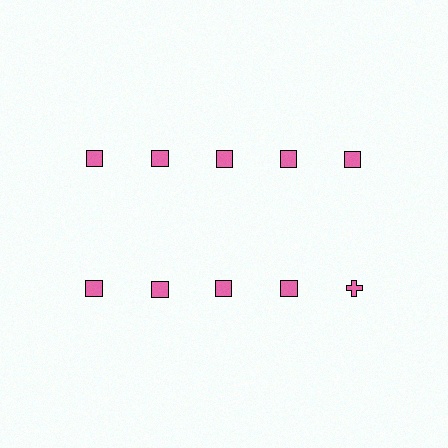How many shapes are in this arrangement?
There are 10 shapes arranged in a grid pattern.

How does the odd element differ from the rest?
It has a different shape: cross instead of square.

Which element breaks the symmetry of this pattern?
The pink cross in the second row, rightmost column breaks the symmetry. All other shapes are pink squares.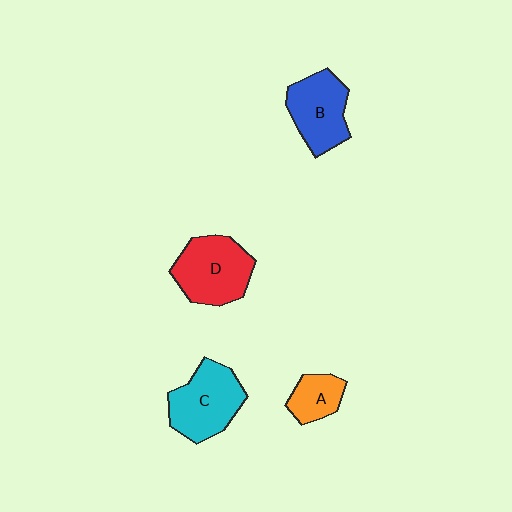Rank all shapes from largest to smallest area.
From largest to smallest: D (red), C (cyan), B (blue), A (orange).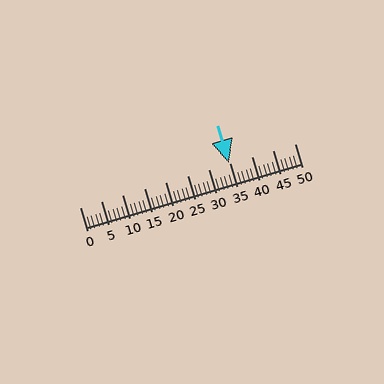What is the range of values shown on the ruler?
The ruler shows values from 0 to 50.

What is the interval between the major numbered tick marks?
The major tick marks are spaced 5 units apart.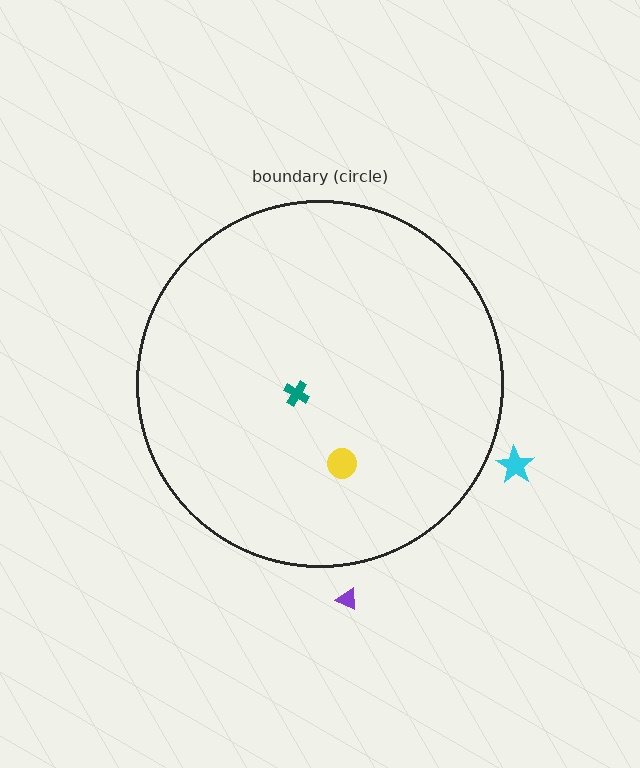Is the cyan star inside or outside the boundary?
Outside.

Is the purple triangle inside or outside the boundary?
Outside.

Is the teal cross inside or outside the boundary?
Inside.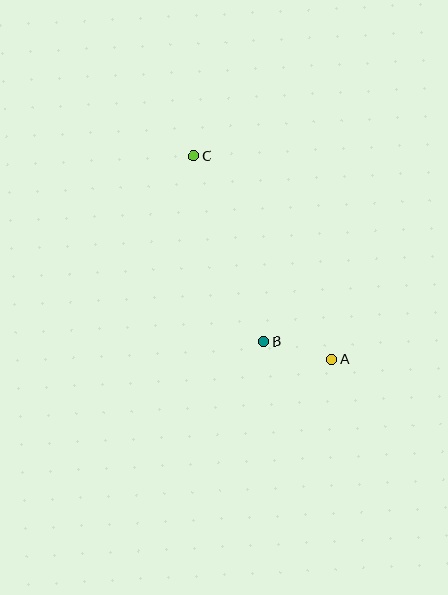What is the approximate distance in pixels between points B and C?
The distance between B and C is approximately 199 pixels.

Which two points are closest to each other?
Points A and B are closest to each other.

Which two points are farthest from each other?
Points A and C are farthest from each other.